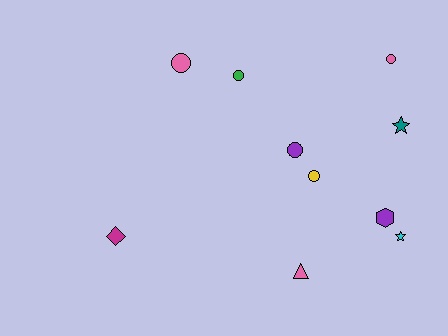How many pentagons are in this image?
There are no pentagons.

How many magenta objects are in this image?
There is 1 magenta object.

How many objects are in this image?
There are 10 objects.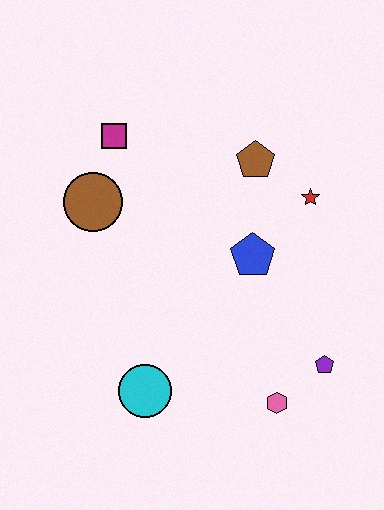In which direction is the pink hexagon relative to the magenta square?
The pink hexagon is below the magenta square.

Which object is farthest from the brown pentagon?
The cyan circle is farthest from the brown pentagon.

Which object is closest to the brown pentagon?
The red star is closest to the brown pentagon.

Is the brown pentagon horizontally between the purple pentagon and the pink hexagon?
No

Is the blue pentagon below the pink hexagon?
No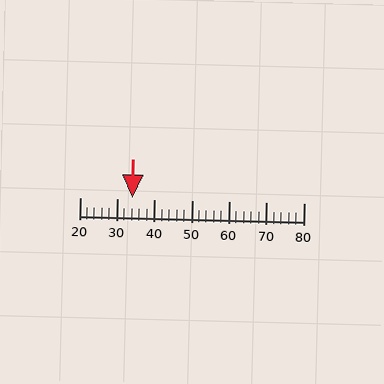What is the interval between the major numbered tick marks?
The major tick marks are spaced 10 units apart.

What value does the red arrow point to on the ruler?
The red arrow points to approximately 34.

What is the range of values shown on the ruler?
The ruler shows values from 20 to 80.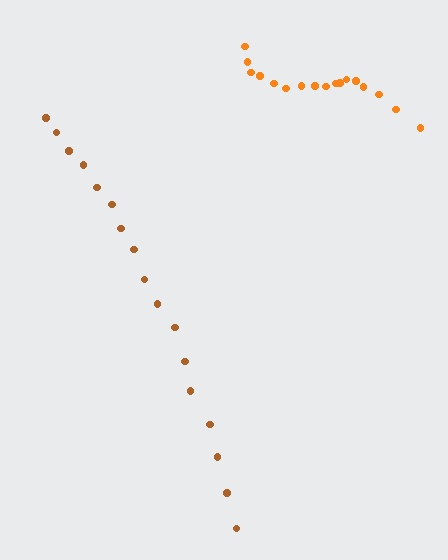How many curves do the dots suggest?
There are 2 distinct paths.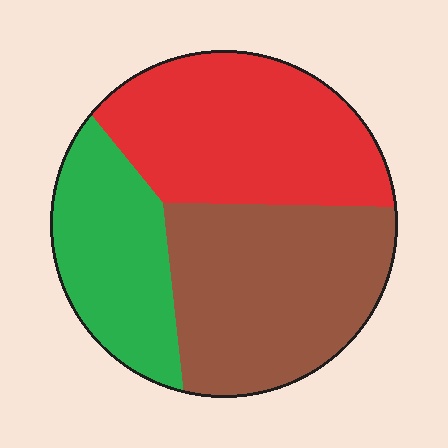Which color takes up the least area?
Green, at roughly 25%.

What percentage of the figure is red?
Red takes up about three eighths (3/8) of the figure.